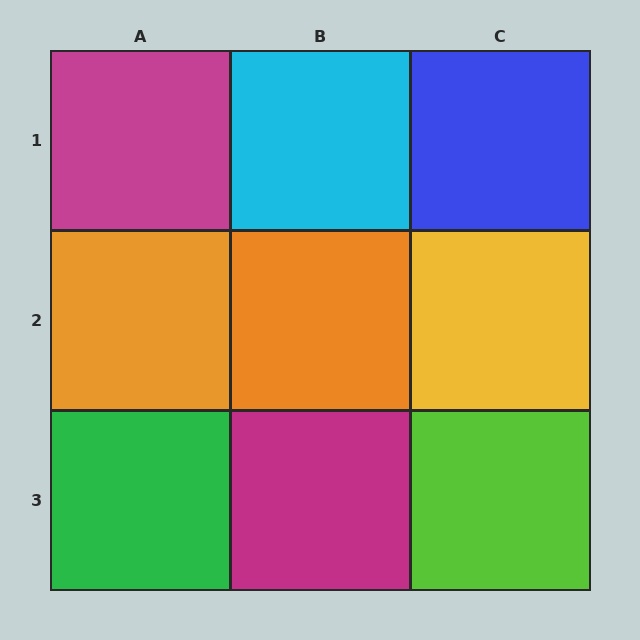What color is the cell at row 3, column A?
Green.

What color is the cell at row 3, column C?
Lime.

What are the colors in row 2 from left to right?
Orange, orange, yellow.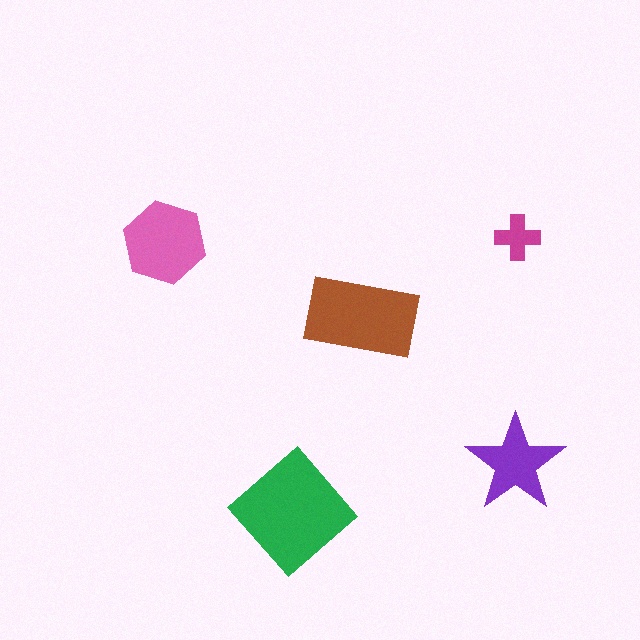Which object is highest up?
The magenta cross is topmost.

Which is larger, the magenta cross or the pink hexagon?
The pink hexagon.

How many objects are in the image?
There are 5 objects in the image.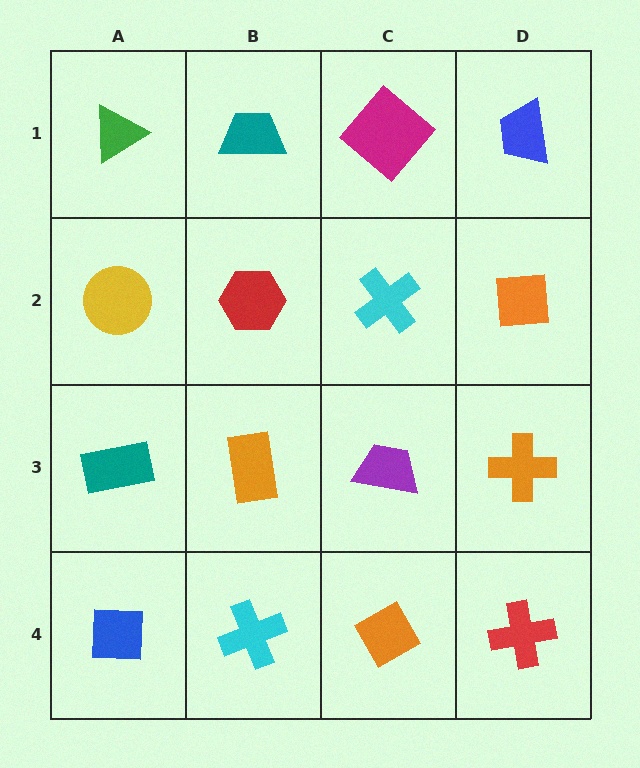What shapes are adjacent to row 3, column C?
A cyan cross (row 2, column C), an orange diamond (row 4, column C), an orange rectangle (row 3, column B), an orange cross (row 3, column D).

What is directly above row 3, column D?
An orange square.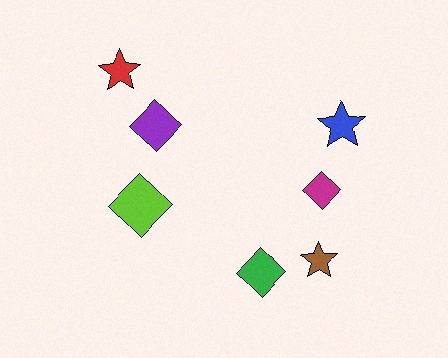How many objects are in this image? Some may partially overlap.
There are 7 objects.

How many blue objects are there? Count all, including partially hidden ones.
There is 1 blue object.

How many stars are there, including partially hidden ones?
There are 3 stars.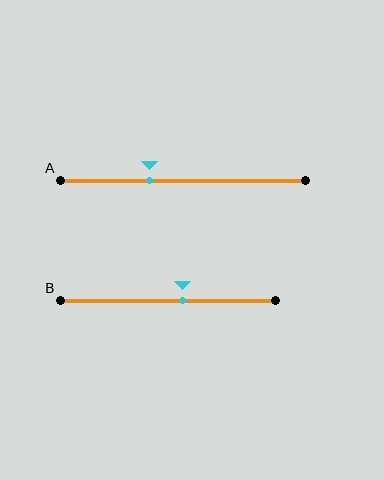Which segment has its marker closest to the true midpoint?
Segment B has its marker closest to the true midpoint.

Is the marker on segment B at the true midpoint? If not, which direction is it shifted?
No, the marker on segment B is shifted to the right by about 7% of the segment length.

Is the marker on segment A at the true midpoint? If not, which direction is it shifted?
No, the marker on segment A is shifted to the left by about 14% of the segment length.